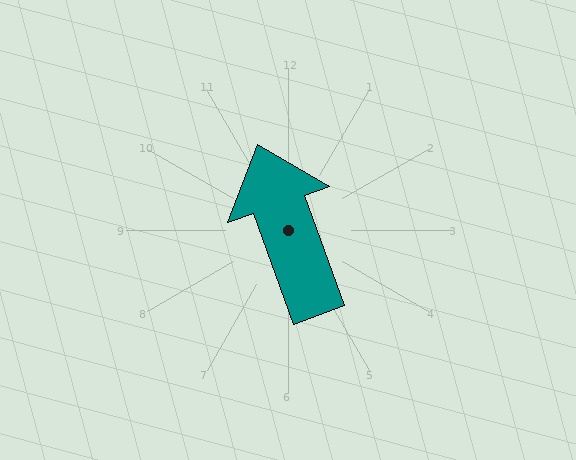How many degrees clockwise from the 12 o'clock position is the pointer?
Approximately 340 degrees.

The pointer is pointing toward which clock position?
Roughly 11 o'clock.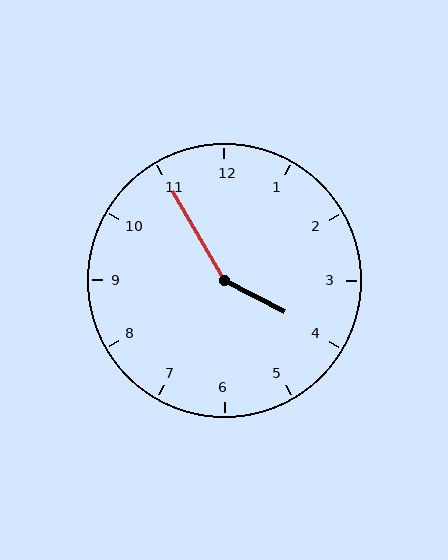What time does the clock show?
3:55.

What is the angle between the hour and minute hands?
Approximately 148 degrees.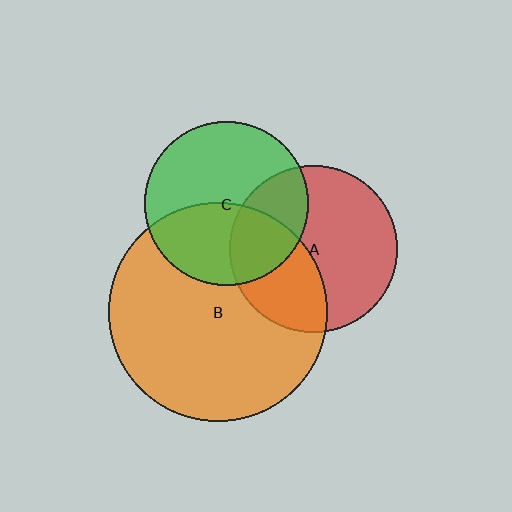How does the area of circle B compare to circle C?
Approximately 1.8 times.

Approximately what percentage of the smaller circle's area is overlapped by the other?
Approximately 45%.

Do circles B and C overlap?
Yes.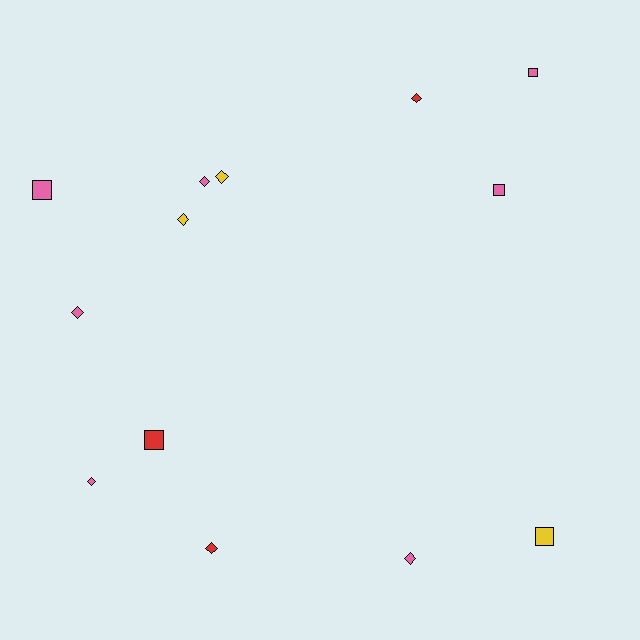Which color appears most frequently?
Pink, with 7 objects.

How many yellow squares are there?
There is 1 yellow square.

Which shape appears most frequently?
Diamond, with 8 objects.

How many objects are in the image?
There are 13 objects.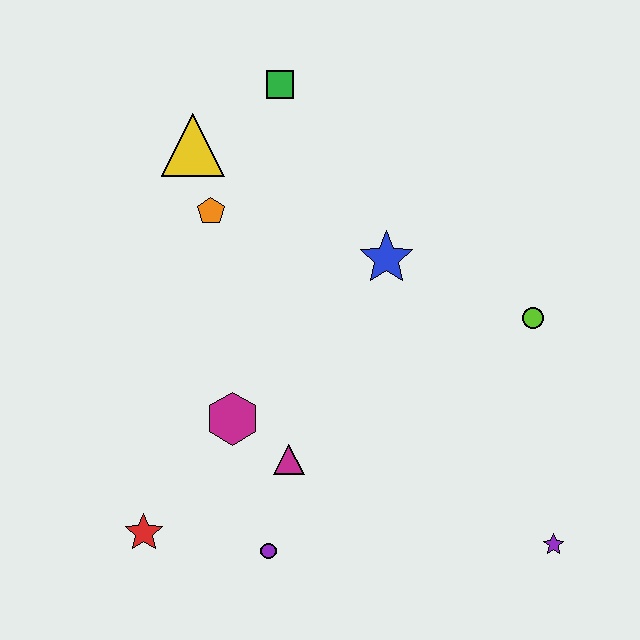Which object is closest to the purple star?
The lime circle is closest to the purple star.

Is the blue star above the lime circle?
Yes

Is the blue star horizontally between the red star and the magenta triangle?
No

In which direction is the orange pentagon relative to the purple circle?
The orange pentagon is above the purple circle.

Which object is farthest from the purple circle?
The green square is farthest from the purple circle.